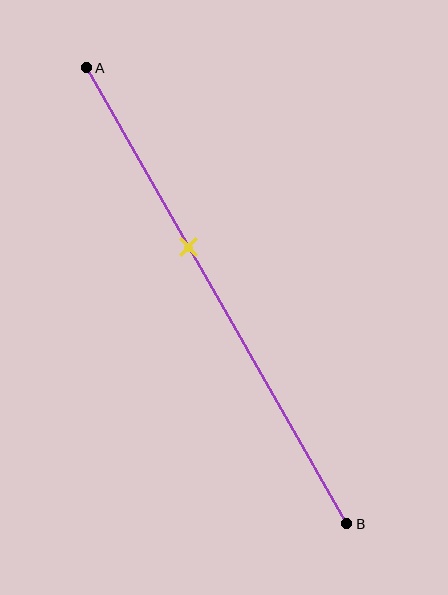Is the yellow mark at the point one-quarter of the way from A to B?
No, the mark is at about 40% from A, not at the 25% one-quarter point.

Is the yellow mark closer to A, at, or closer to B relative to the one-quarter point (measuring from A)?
The yellow mark is closer to point B than the one-quarter point of segment AB.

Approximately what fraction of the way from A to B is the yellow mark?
The yellow mark is approximately 40% of the way from A to B.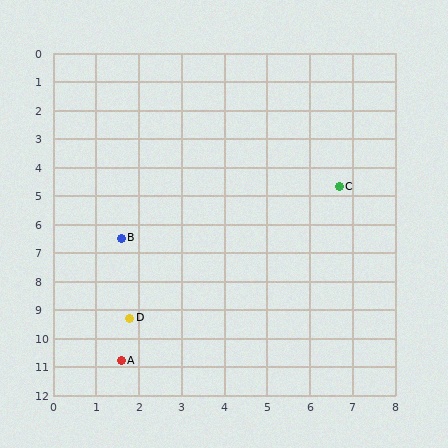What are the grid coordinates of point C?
Point C is at approximately (6.7, 4.7).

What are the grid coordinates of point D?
Point D is at approximately (1.8, 9.3).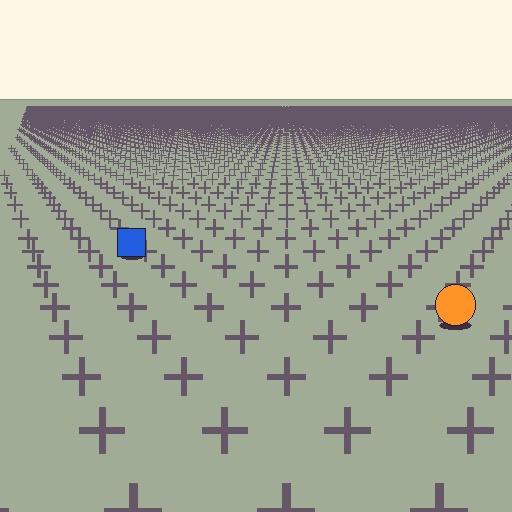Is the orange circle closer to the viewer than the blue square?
Yes. The orange circle is closer — you can tell from the texture gradient: the ground texture is coarser near it.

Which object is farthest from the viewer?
The blue square is farthest from the viewer. It appears smaller and the ground texture around it is denser.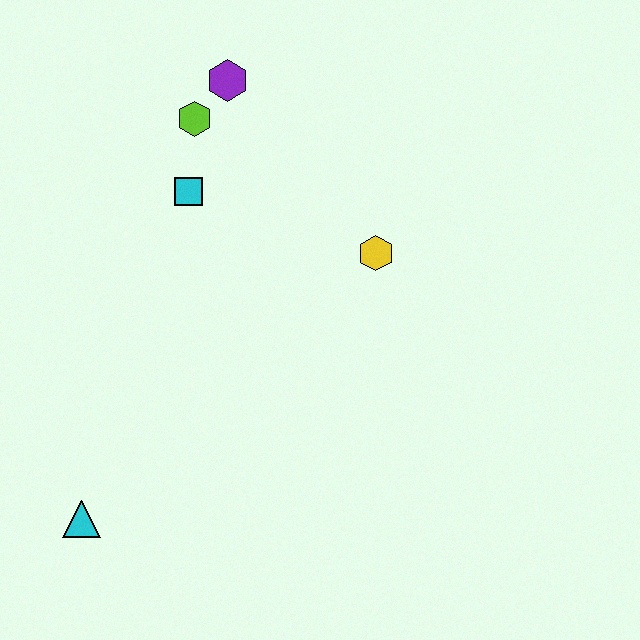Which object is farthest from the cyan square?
The cyan triangle is farthest from the cyan square.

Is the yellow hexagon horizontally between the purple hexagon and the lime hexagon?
No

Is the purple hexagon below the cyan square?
No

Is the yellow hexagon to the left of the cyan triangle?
No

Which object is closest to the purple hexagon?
The lime hexagon is closest to the purple hexagon.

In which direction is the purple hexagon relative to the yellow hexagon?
The purple hexagon is above the yellow hexagon.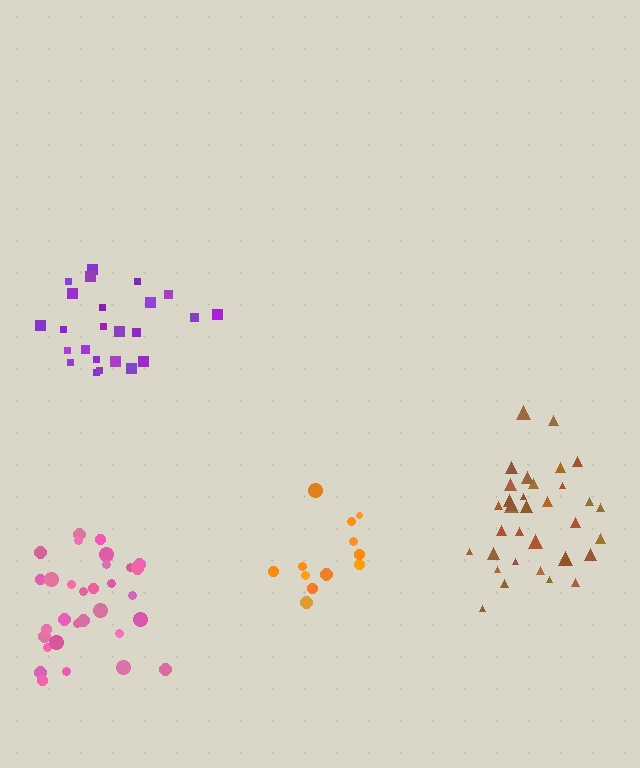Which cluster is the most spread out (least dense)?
Orange.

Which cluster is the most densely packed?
Brown.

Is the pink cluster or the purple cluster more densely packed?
Pink.